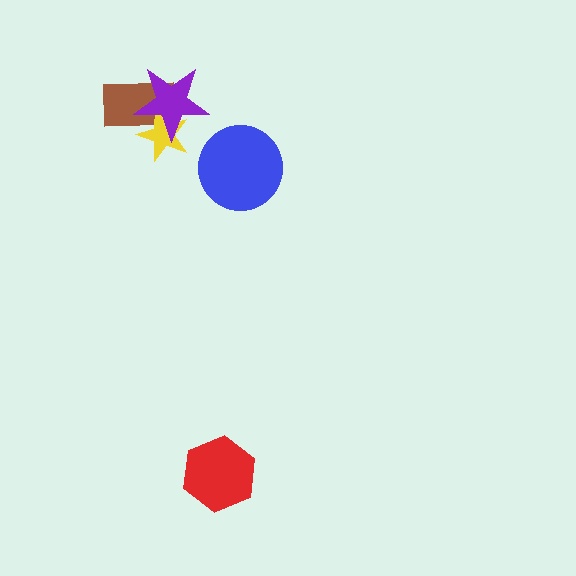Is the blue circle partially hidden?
No, no other shape covers it.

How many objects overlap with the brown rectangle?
2 objects overlap with the brown rectangle.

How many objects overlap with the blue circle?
0 objects overlap with the blue circle.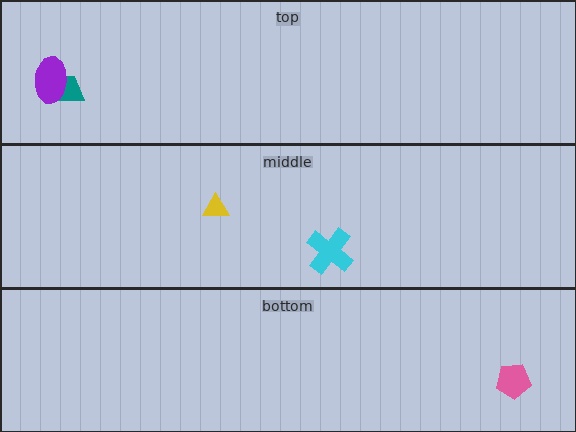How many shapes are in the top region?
2.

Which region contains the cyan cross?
The middle region.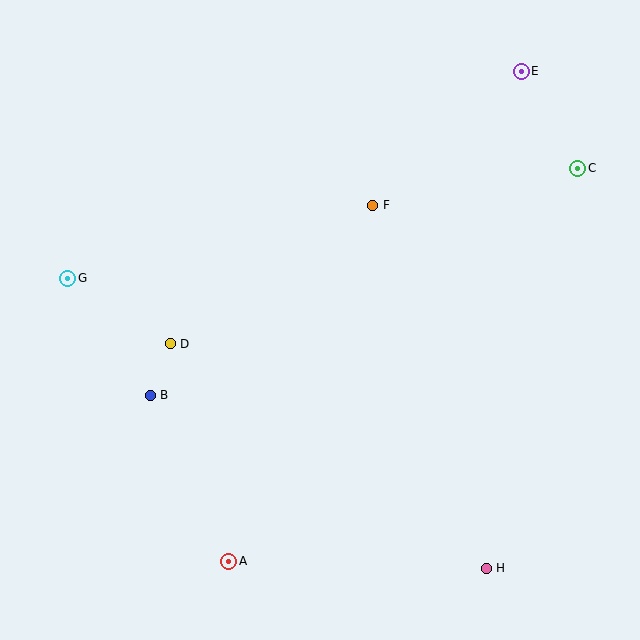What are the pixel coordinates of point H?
Point H is at (486, 568).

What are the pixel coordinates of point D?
Point D is at (170, 344).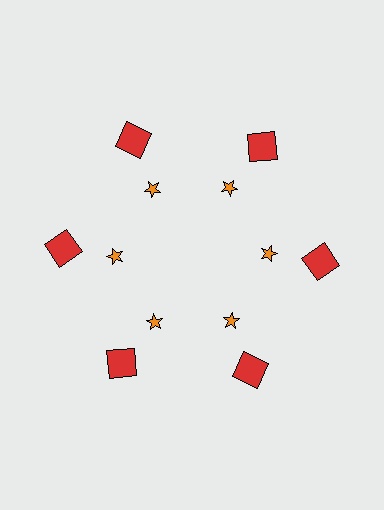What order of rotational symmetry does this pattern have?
This pattern has 6-fold rotational symmetry.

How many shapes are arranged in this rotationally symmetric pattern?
There are 12 shapes, arranged in 6 groups of 2.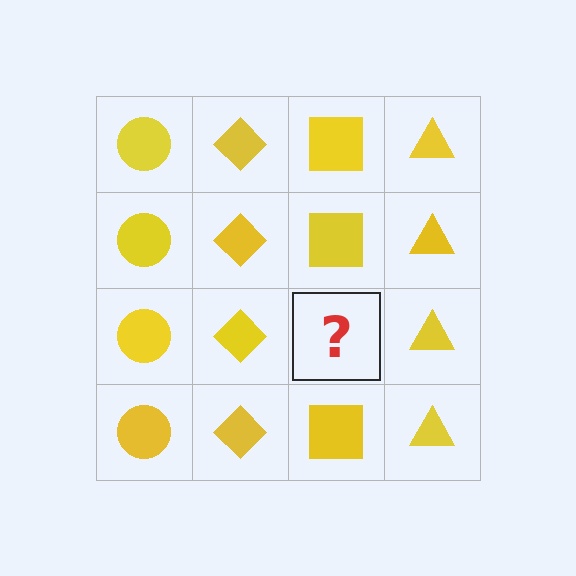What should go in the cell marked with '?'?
The missing cell should contain a yellow square.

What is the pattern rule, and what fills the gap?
The rule is that each column has a consistent shape. The gap should be filled with a yellow square.